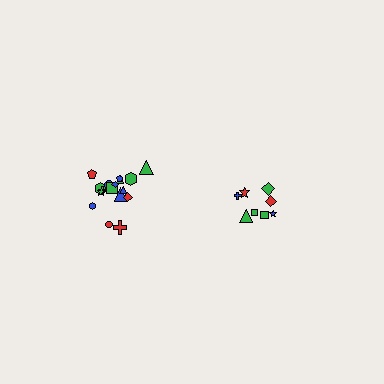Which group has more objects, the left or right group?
The left group.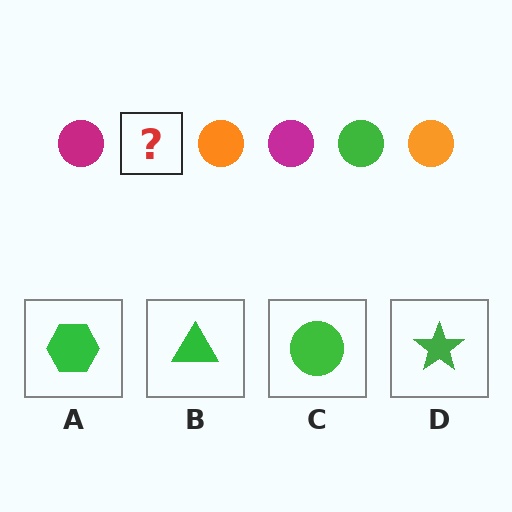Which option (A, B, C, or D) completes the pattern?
C.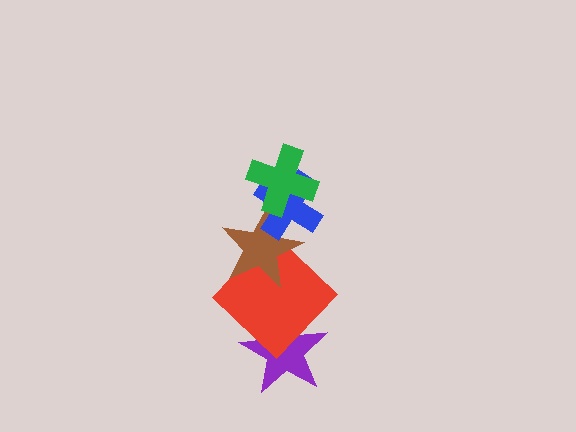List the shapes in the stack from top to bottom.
From top to bottom: the green cross, the blue cross, the brown star, the red diamond, the purple star.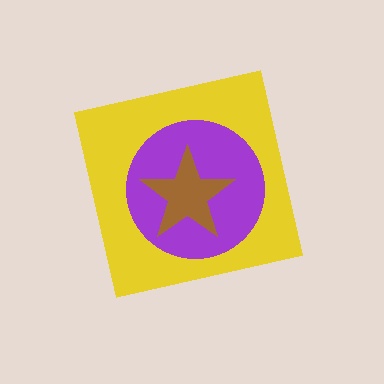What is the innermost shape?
The brown star.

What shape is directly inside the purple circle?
The brown star.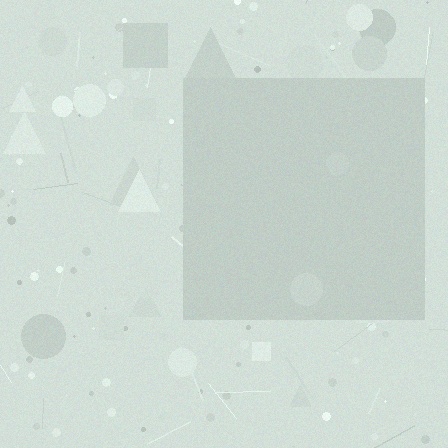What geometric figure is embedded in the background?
A square is embedded in the background.